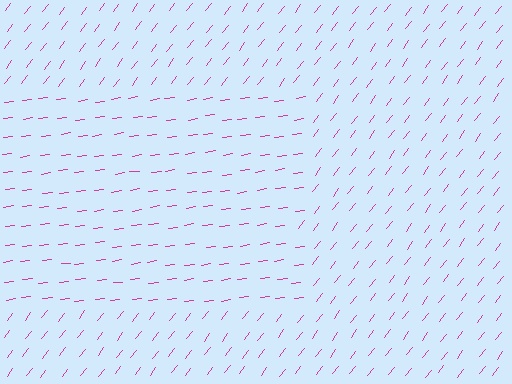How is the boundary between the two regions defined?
The boundary is defined purely by a change in line orientation (approximately 45 degrees difference). All lines are the same color and thickness.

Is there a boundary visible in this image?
Yes, there is a texture boundary formed by a change in line orientation.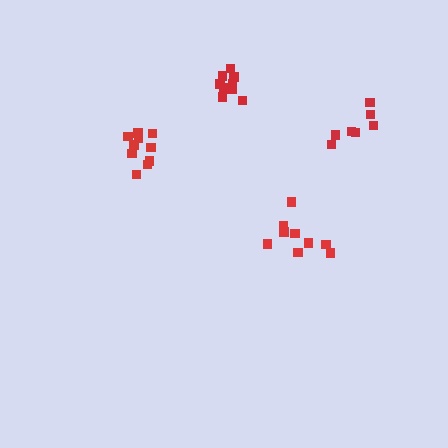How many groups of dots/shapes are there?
There are 4 groups.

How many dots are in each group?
Group 1: 9 dots, Group 2: 7 dots, Group 3: 11 dots, Group 4: 9 dots (36 total).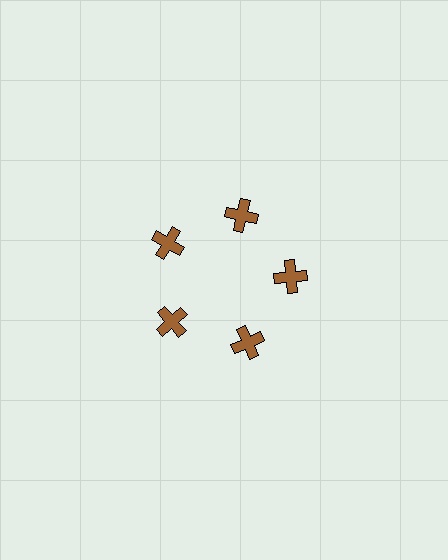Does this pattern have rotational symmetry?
Yes, this pattern has 5-fold rotational symmetry. It looks the same after rotating 72 degrees around the center.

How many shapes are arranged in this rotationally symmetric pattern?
There are 5 shapes, arranged in 5 groups of 1.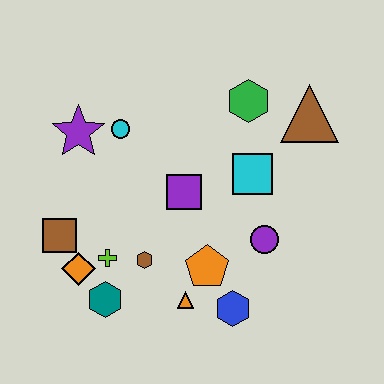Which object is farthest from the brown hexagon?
The brown triangle is farthest from the brown hexagon.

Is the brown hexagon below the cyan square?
Yes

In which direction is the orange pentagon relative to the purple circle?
The orange pentagon is to the left of the purple circle.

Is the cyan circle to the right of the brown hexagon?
No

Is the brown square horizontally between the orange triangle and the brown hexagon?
No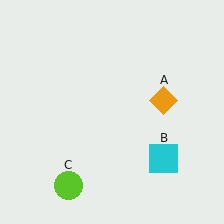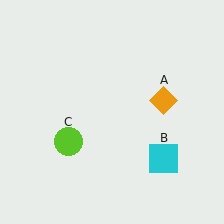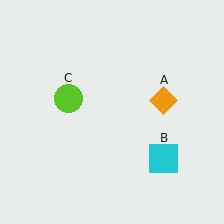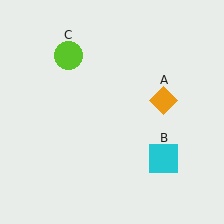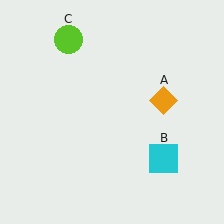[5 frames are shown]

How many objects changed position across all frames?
1 object changed position: lime circle (object C).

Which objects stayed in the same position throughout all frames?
Orange diamond (object A) and cyan square (object B) remained stationary.